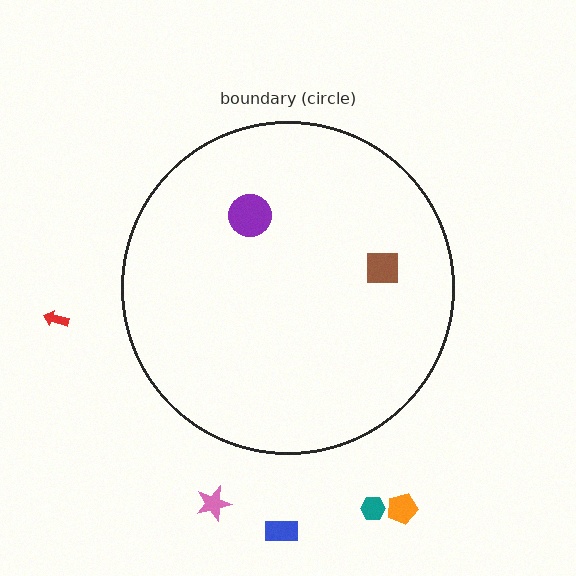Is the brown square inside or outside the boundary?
Inside.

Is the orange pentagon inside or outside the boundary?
Outside.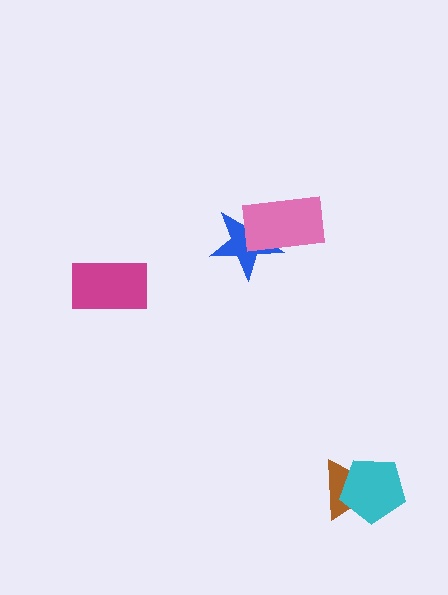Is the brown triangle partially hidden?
Yes, it is partially covered by another shape.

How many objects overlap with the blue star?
1 object overlaps with the blue star.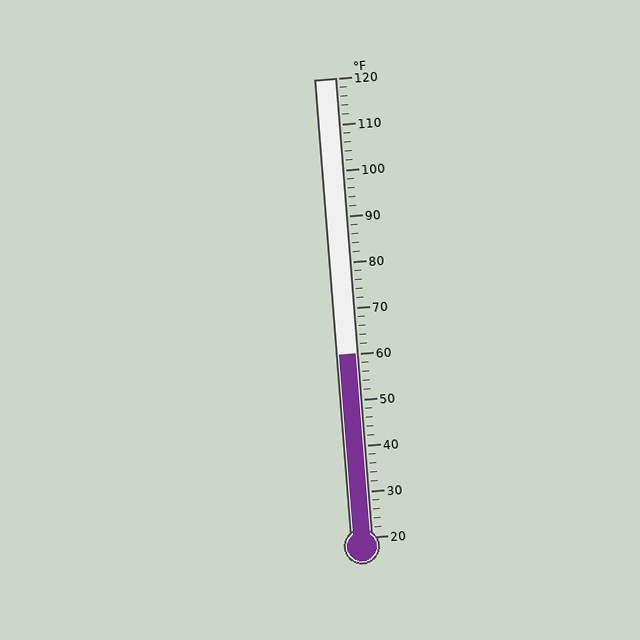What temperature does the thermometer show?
The thermometer shows approximately 60°F.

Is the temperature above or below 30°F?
The temperature is above 30°F.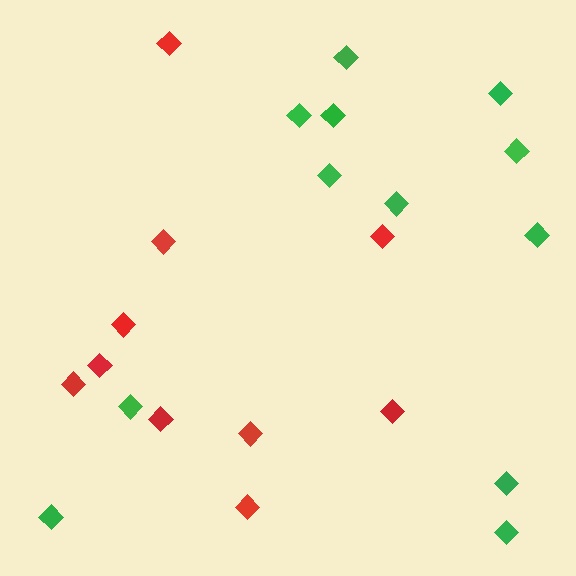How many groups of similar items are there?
There are 2 groups: one group of green diamonds (12) and one group of red diamonds (10).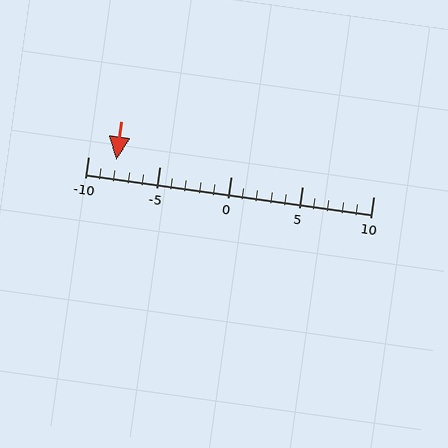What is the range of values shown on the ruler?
The ruler shows values from -10 to 10.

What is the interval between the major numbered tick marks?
The major tick marks are spaced 5 units apart.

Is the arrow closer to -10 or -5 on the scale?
The arrow is closer to -10.